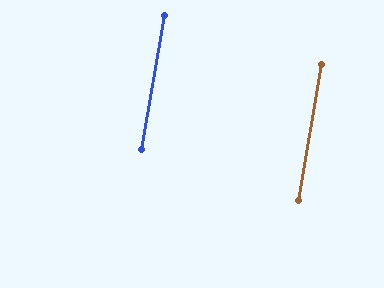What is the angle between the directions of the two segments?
Approximately 0 degrees.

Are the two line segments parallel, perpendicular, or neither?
Parallel — their directions differ by only 0.1°.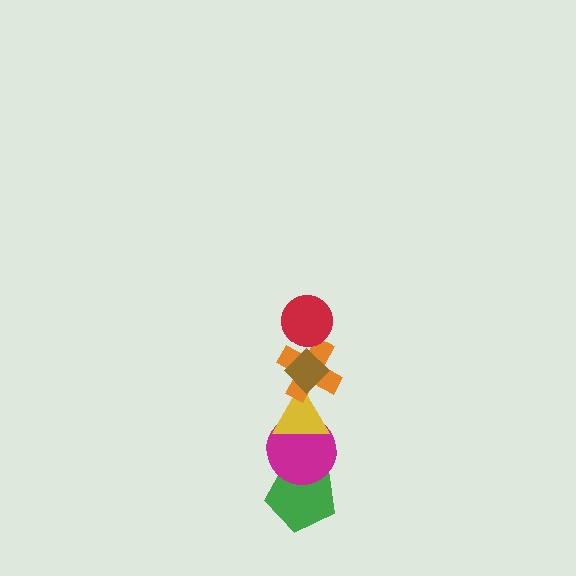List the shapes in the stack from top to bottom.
From top to bottom: the red circle, the brown diamond, the orange cross, the yellow triangle, the magenta circle, the green pentagon.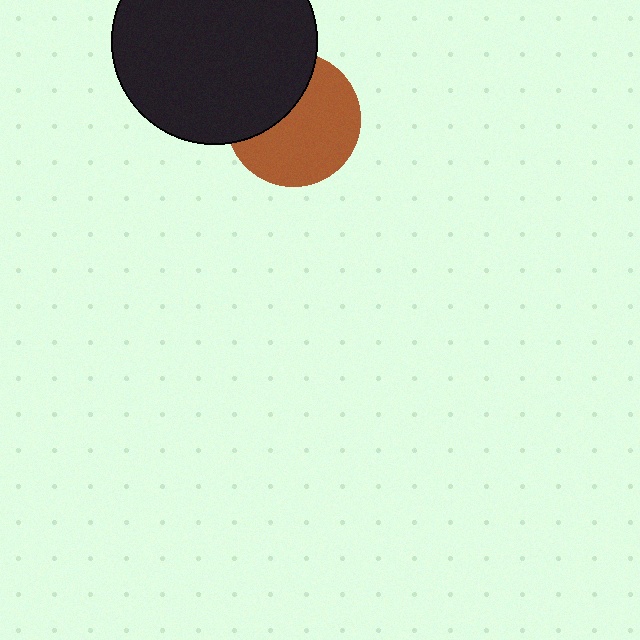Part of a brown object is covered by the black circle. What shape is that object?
It is a circle.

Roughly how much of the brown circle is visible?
About half of it is visible (roughly 64%).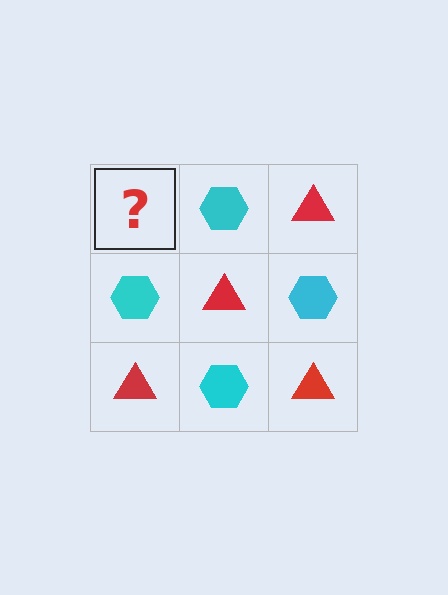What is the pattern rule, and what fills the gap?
The rule is that it alternates red triangle and cyan hexagon in a checkerboard pattern. The gap should be filled with a red triangle.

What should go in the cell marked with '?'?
The missing cell should contain a red triangle.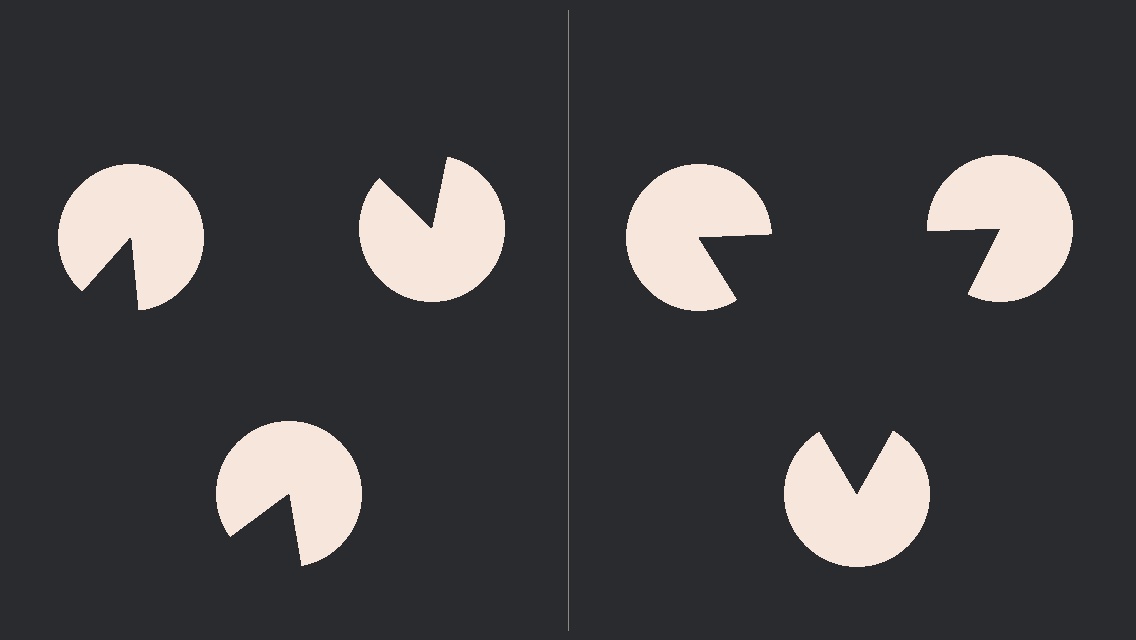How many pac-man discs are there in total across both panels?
6 — 3 on each side.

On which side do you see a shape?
An illusory triangle appears on the right side. On the left side the wedge cuts are rotated, so no coherent shape forms.